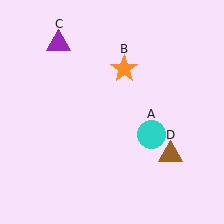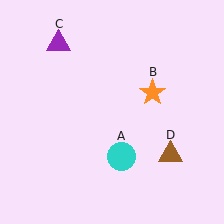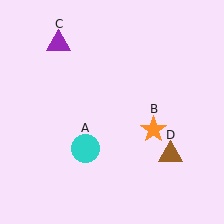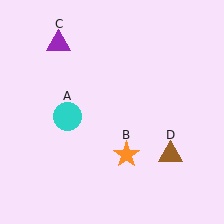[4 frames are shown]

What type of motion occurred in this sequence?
The cyan circle (object A), orange star (object B) rotated clockwise around the center of the scene.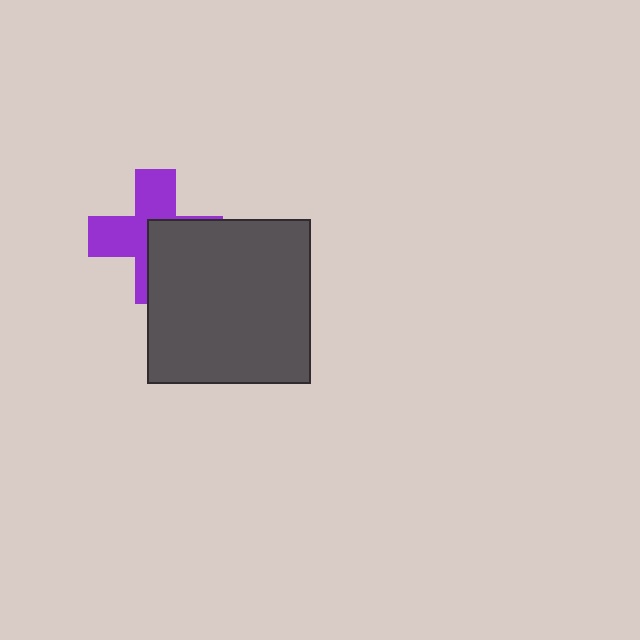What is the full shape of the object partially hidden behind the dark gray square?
The partially hidden object is a purple cross.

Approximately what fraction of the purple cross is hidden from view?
Roughly 44% of the purple cross is hidden behind the dark gray square.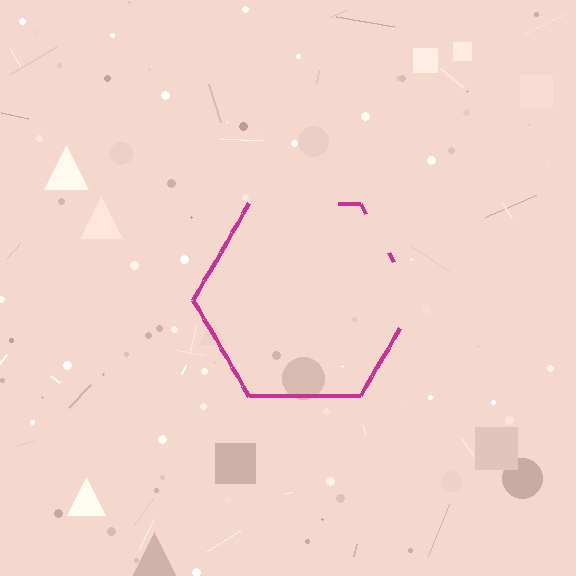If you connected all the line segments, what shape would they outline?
They would outline a hexagon.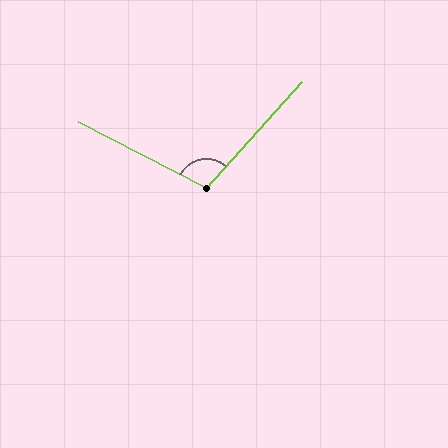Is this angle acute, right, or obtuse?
It is obtuse.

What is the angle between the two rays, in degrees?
Approximately 104 degrees.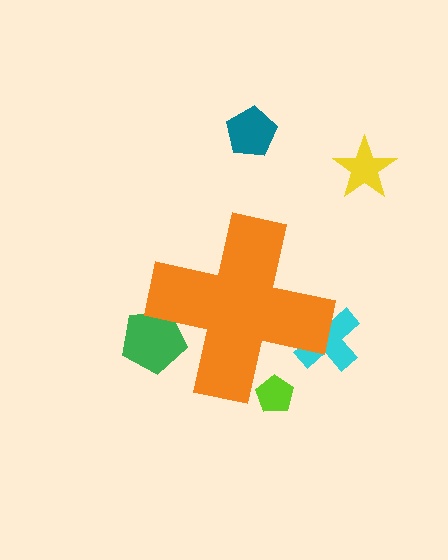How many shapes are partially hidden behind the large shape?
3 shapes are partially hidden.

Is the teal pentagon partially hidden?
No, the teal pentagon is fully visible.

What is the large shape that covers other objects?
An orange cross.